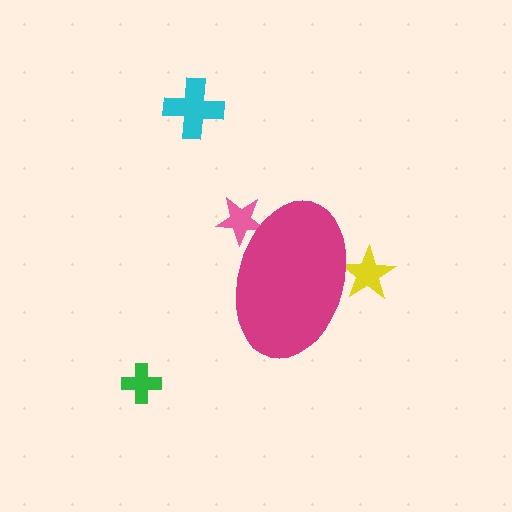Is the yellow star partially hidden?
Yes, the yellow star is partially hidden behind the magenta ellipse.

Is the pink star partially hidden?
Yes, the pink star is partially hidden behind the magenta ellipse.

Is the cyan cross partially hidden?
No, the cyan cross is fully visible.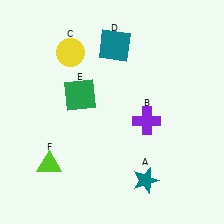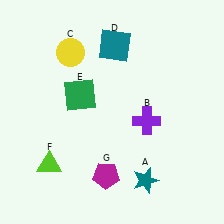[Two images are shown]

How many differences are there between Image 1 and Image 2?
There is 1 difference between the two images.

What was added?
A magenta pentagon (G) was added in Image 2.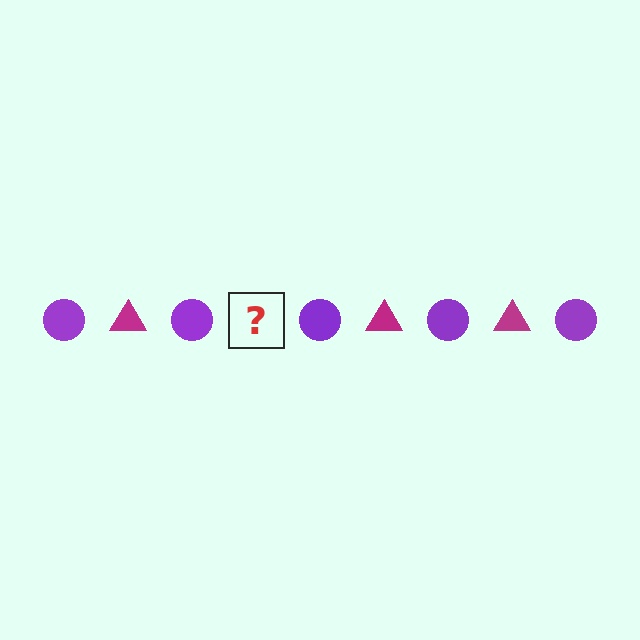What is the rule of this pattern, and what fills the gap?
The rule is that the pattern alternates between purple circle and magenta triangle. The gap should be filled with a magenta triangle.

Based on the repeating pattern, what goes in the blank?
The blank should be a magenta triangle.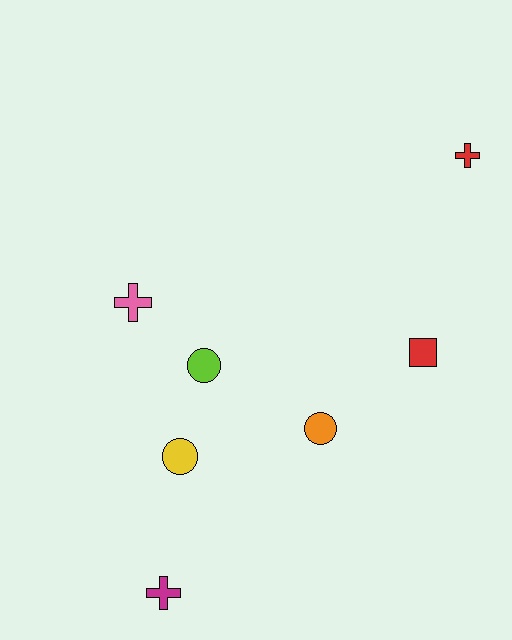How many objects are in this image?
There are 7 objects.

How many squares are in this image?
There is 1 square.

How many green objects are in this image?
There are no green objects.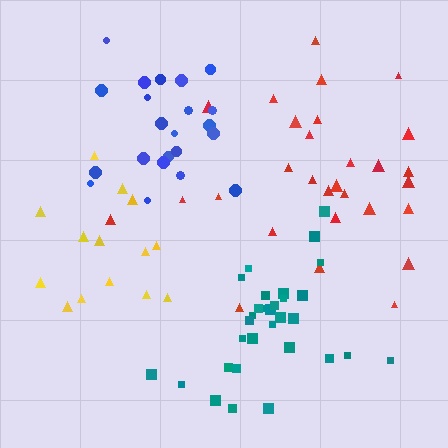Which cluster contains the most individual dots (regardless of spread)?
Teal (31).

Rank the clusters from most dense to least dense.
teal, blue, red, yellow.